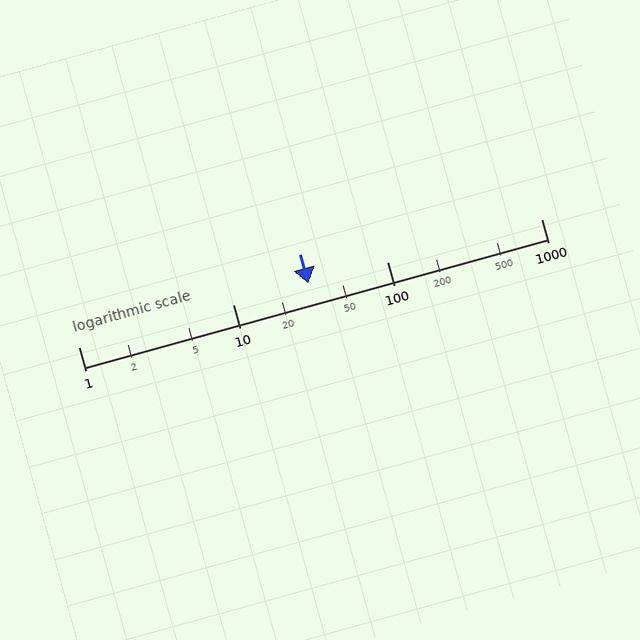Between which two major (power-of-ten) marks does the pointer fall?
The pointer is between 10 and 100.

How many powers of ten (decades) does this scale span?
The scale spans 3 decades, from 1 to 1000.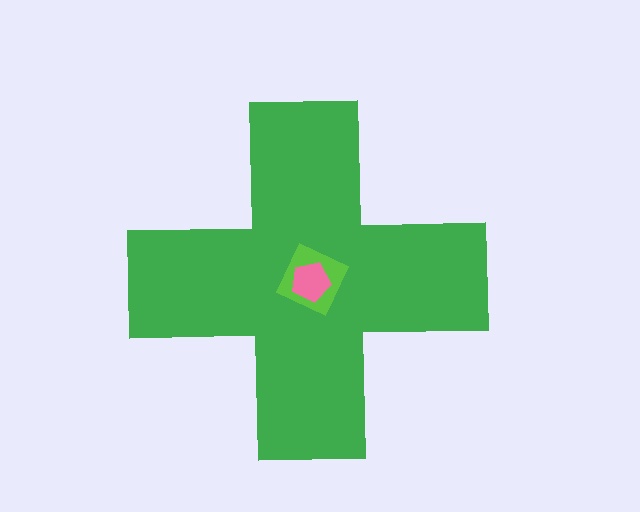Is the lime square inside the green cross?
Yes.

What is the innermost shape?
The pink pentagon.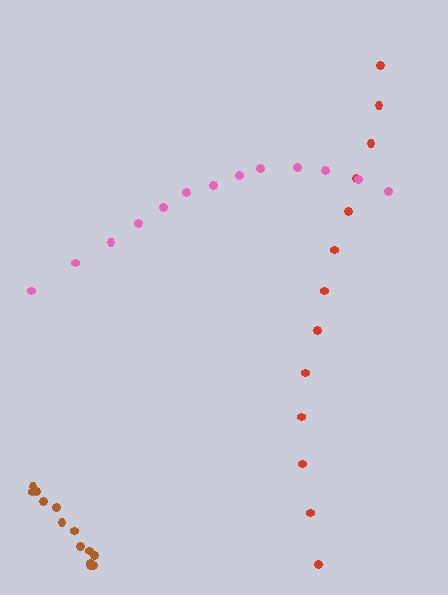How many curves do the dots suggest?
There are 3 distinct paths.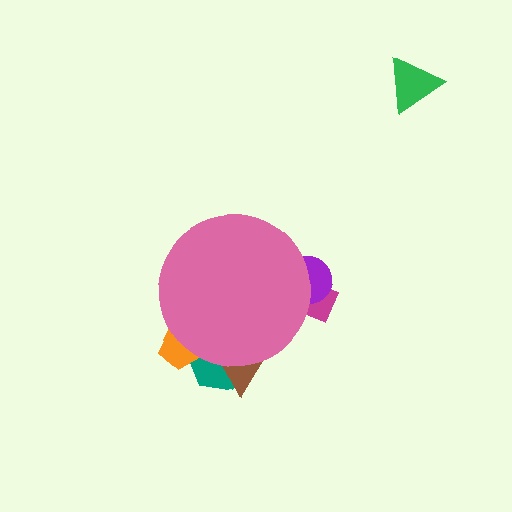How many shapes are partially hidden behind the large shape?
5 shapes are partially hidden.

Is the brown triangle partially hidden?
Yes, the brown triangle is partially hidden behind the pink circle.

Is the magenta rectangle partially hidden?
Yes, the magenta rectangle is partially hidden behind the pink circle.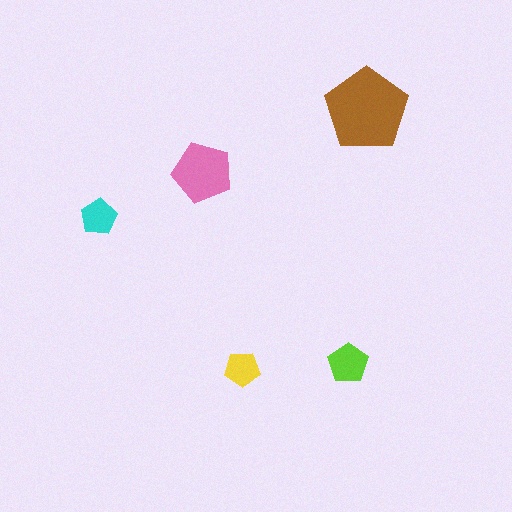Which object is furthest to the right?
The brown pentagon is rightmost.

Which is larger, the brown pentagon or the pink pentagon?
The brown one.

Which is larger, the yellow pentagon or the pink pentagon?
The pink one.